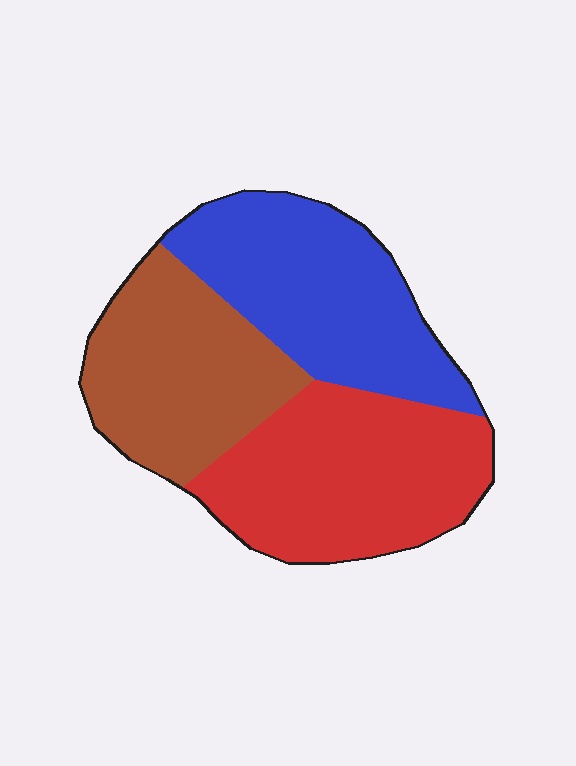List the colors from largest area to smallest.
From largest to smallest: red, blue, brown.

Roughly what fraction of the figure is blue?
Blue covers around 35% of the figure.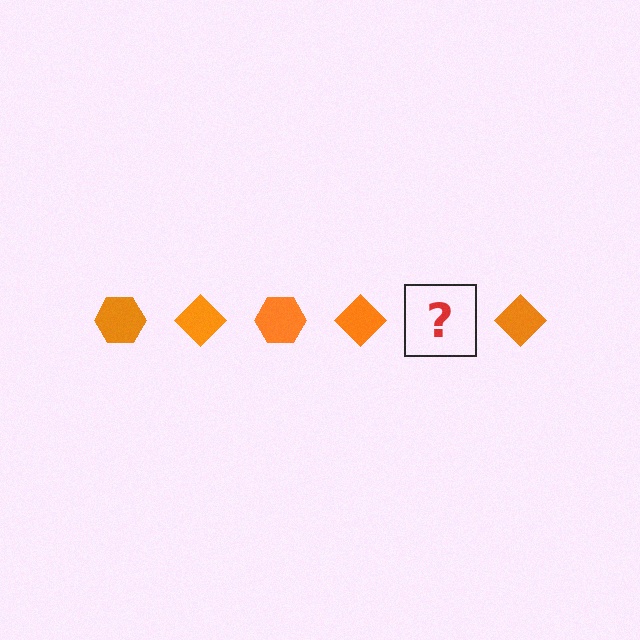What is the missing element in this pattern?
The missing element is an orange hexagon.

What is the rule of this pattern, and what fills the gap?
The rule is that the pattern cycles through hexagon, diamond shapes in orange. The gap should be filled with an orange hexagon.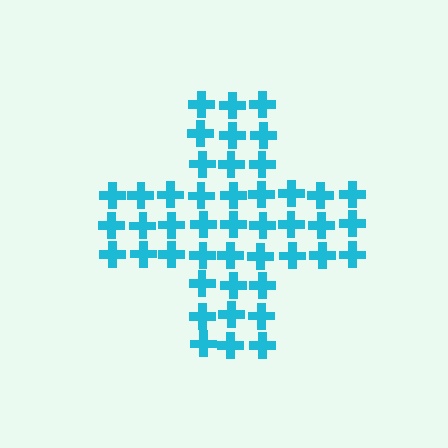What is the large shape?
The large shape is a cross.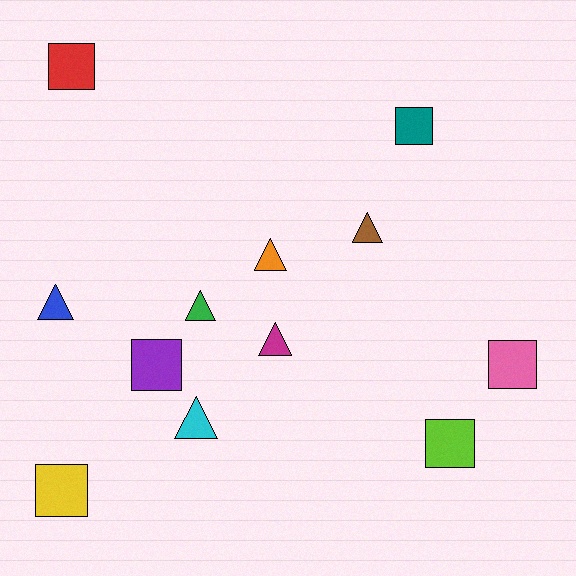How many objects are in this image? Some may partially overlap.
There are 12 objects.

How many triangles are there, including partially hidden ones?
There are 6 triangles.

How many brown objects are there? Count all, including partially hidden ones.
There is 1 brown object.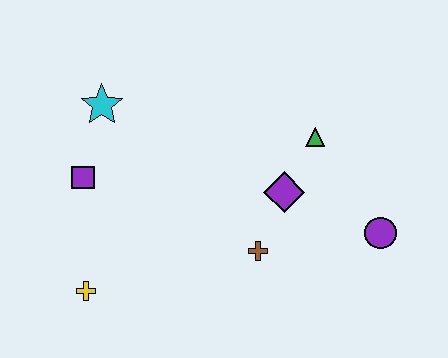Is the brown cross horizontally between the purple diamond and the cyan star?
Yes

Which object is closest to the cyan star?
The purple square is closest to the cyan star.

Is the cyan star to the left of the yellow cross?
No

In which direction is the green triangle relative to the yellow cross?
The green triangle is to the right of the yellow cross.